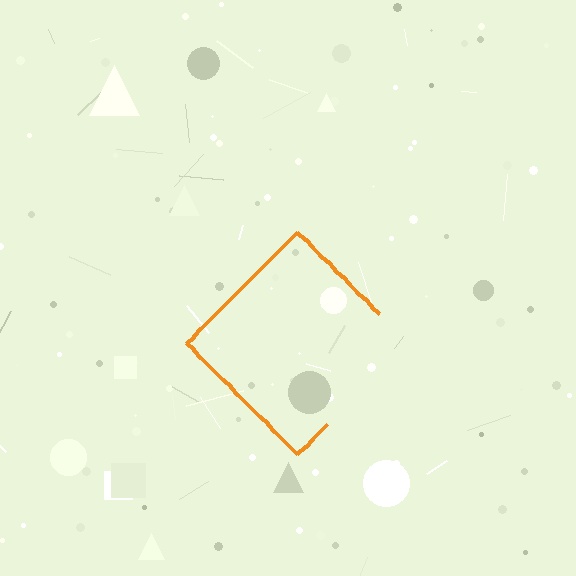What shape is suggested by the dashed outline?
The dashed outline suggests a diamond.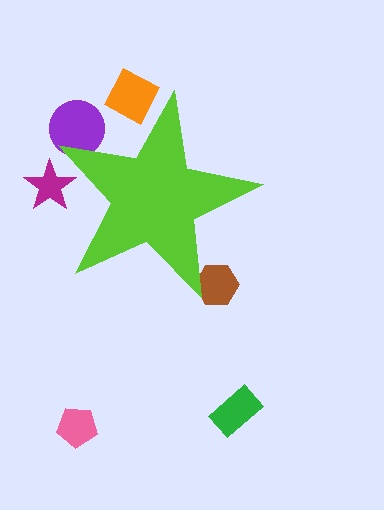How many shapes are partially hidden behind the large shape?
4 shapes are partially hidden.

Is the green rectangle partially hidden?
No, the green rectangle is fully visible.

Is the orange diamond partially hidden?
Yes, the orange diamond is partially hidden behind the lime star.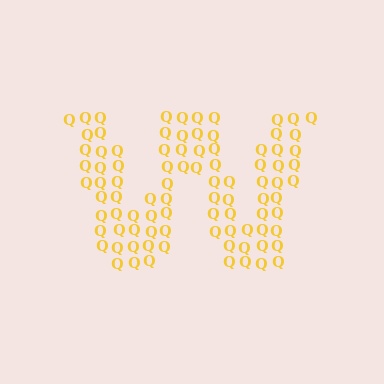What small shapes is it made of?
It is made of small letter Q's.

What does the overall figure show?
The overall figure shows the letter W.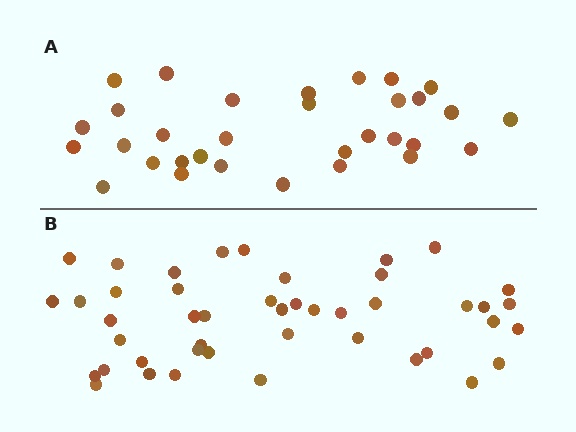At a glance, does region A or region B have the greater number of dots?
Region B (the bottom region) has more dots.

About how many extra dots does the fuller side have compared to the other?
Region B has approximately 15 more dots than region A.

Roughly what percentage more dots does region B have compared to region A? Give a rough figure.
About 40% more.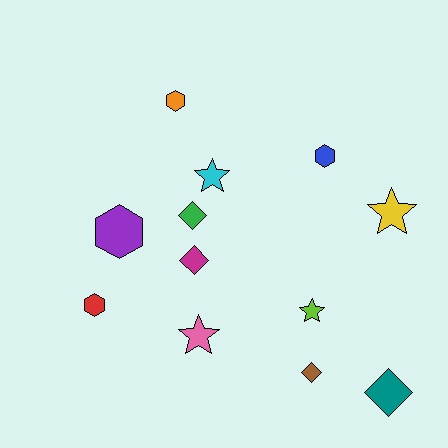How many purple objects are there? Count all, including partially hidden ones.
There is 1 purple object.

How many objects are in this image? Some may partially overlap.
There are 12 objects.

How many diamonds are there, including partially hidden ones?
There are 4 diamonds.